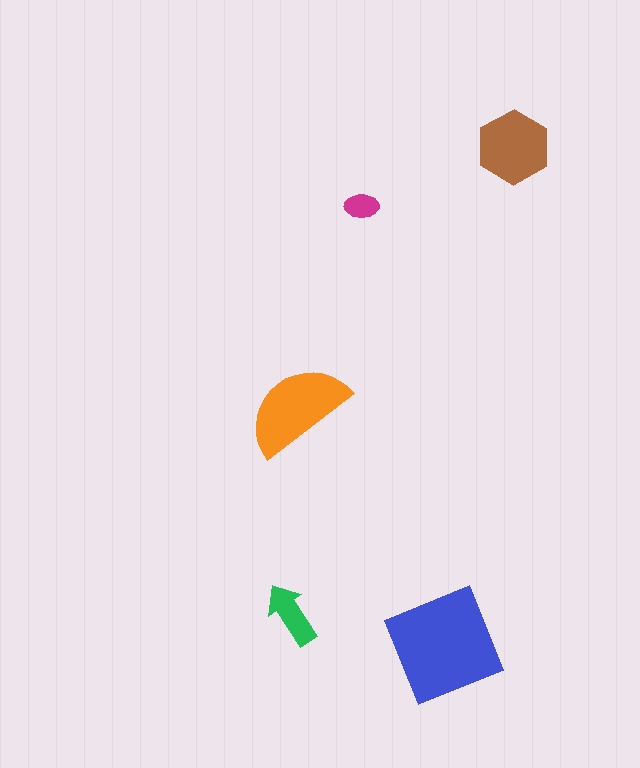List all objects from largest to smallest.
The blue diamond, the orange semicircle, the brown hexagon, the green arrow, the magenta ellipse.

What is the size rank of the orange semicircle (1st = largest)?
2nd.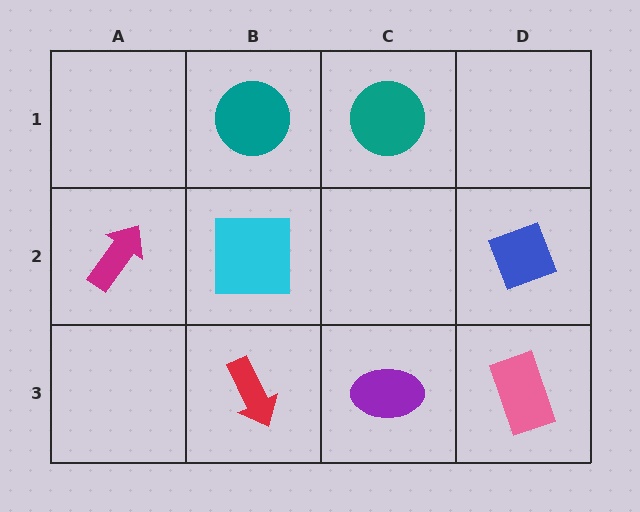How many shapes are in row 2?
3 shapes.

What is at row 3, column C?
A purple ellipse.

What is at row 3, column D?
A pink rectangle.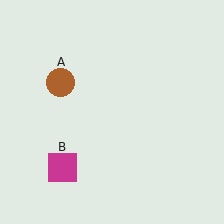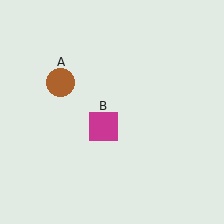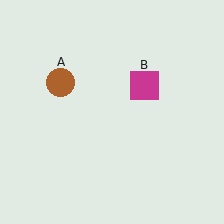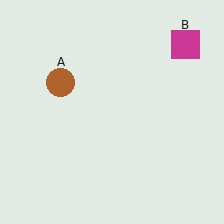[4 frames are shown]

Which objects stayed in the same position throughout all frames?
Brown circle (object A) remained stationary.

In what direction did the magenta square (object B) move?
The magenta square (object B) moved up and to the right.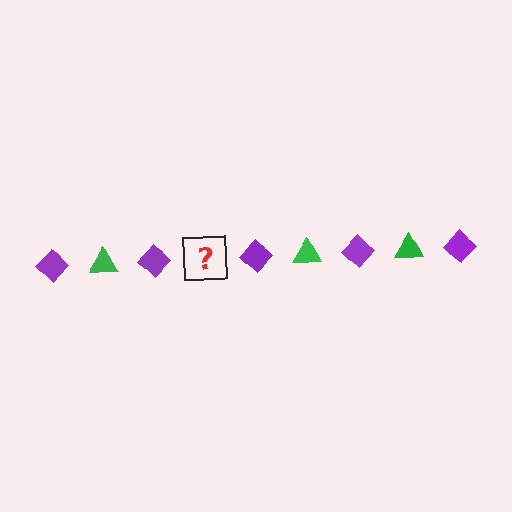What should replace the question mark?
The question mark should be replaced with a green triangle.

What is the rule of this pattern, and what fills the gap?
The rule is that the pattern alternates between purple diamond and green triangle. The gap should be filled with a green triangle.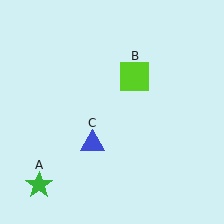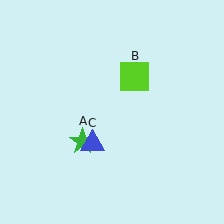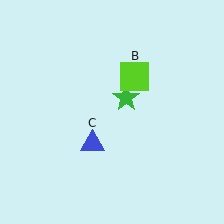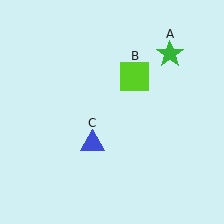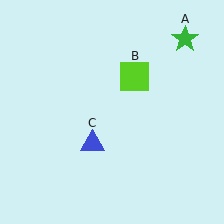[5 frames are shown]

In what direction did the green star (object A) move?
The green star (object A) moved up and to the right.